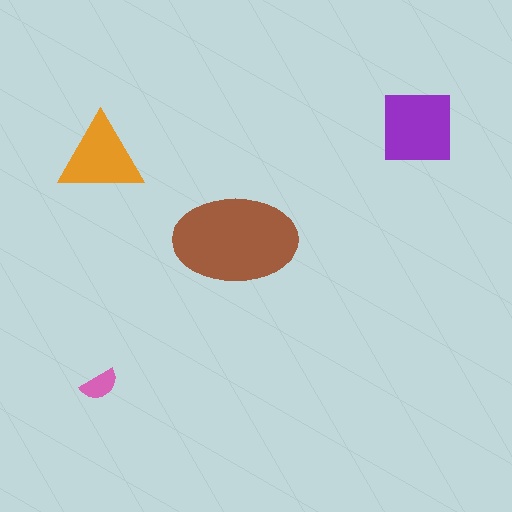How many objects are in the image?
There are 4 objects in the image.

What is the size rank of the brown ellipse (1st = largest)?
1st.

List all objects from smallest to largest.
The pink semicircle, the orange triangle, the purple square, the brown ellipse.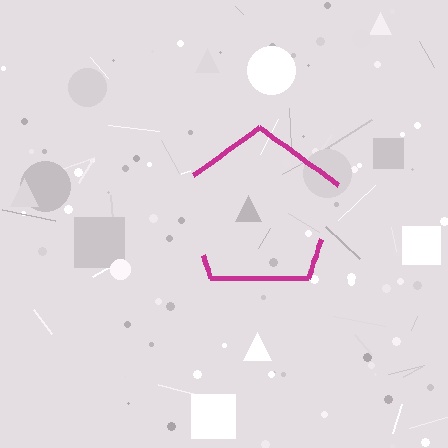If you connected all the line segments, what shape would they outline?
They would outline a pentagon.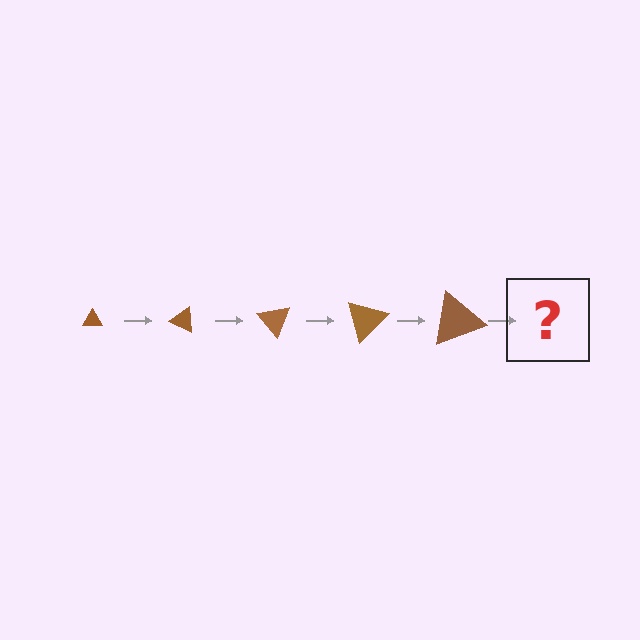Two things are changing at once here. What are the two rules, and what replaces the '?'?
The two rules are that the triangle grows larger each step and it rotates 25 degrees each step. The '?' should be a triangle, larger than the previous one and rotated 125 degrees from the start.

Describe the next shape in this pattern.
It should be a triangle, larger than the previous one and rotated 125 degrees from the start.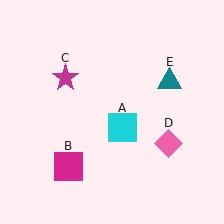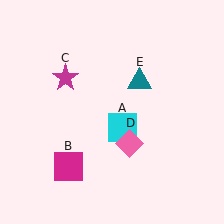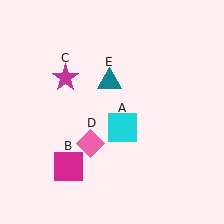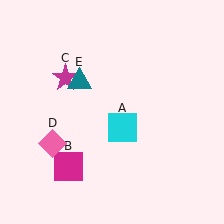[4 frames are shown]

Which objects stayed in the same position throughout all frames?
Cyan square (object A) and magenta square (object B) and magenta star (object C) remained stationary.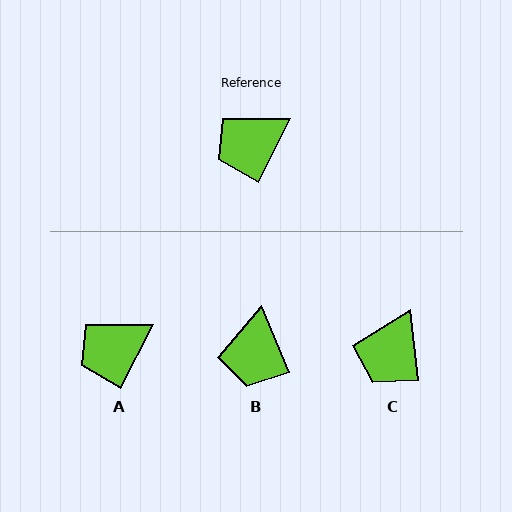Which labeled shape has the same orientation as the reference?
A.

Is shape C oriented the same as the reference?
No, it is off by about 33 degrees.